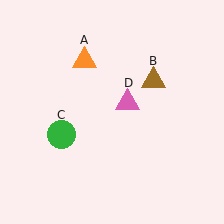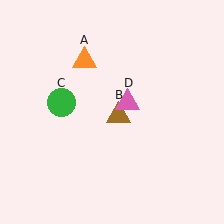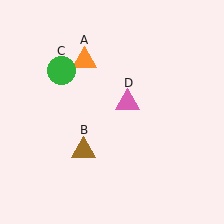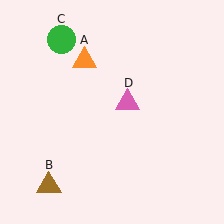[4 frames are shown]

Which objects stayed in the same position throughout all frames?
Orange triangle (object A) and pink triangle (object D) remained stationary.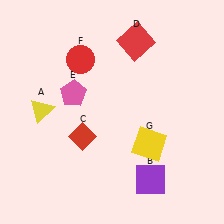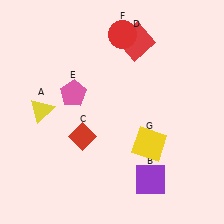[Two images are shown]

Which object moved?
The red circle (F) moved right.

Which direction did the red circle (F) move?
The red circle (F) moved right.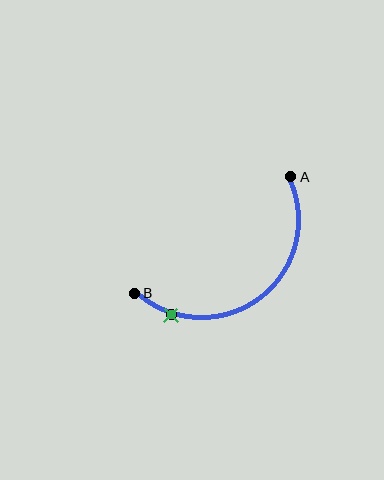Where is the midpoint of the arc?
The arc midpoint is the point on the curve farthest from the straight line joining A and B. It sits below and to the right of that line.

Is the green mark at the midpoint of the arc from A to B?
No. The green mark lies on the arc but is closer to endpoint B. The arc midpoint would be at the point on the curve equidistant along the arc from both A and B.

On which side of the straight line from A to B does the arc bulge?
The arc bulges below and to the right of the straight line connecting A and B.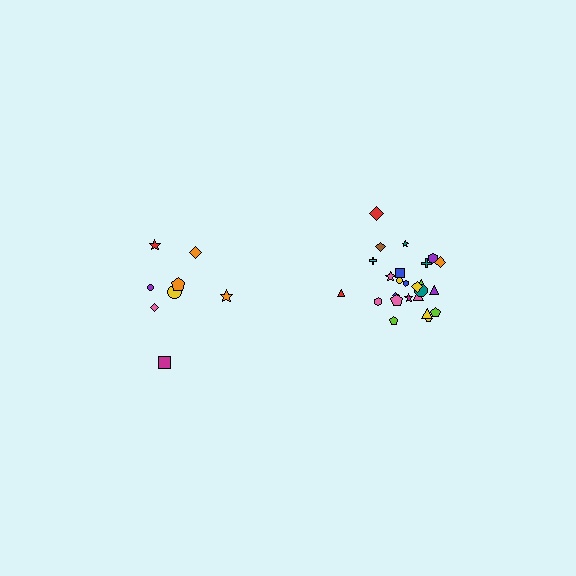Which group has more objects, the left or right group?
The right group.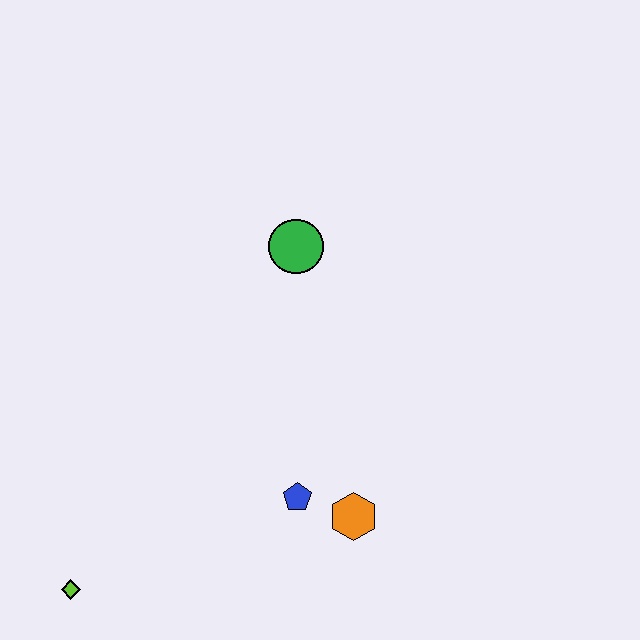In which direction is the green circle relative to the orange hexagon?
The green circle is above the orange hexagon.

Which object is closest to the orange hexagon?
The blue pentagon is closest to the orange hexagon.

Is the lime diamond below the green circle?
Yes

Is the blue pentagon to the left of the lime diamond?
No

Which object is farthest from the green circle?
The lime diamond is farthest from the green circle.